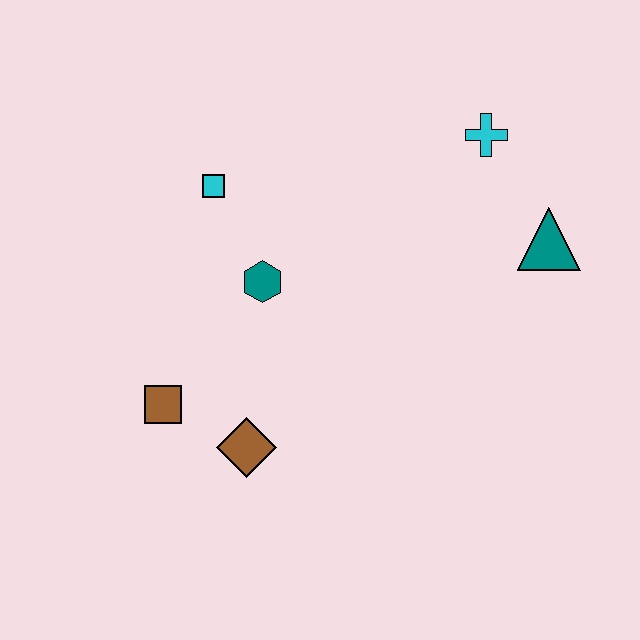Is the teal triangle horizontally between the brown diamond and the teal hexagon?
No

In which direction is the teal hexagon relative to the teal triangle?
The teal hexagon is to the left of the teal triangle.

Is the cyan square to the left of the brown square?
No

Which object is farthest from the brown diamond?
The cyan cross is farthest from the brown diamond.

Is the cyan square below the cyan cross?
Yes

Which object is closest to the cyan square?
The teal hexagon is closest to the cyan square.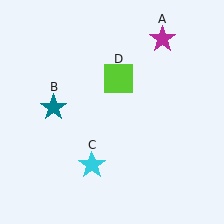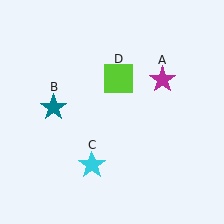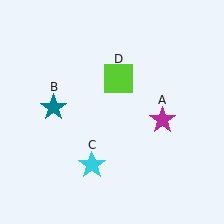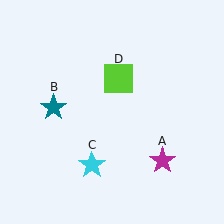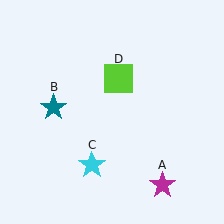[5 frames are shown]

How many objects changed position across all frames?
1 object changed position: magenta star (object A).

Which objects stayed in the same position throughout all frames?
Teal star (object B) and cyan star (object C) and lime square (object D) remained stationary.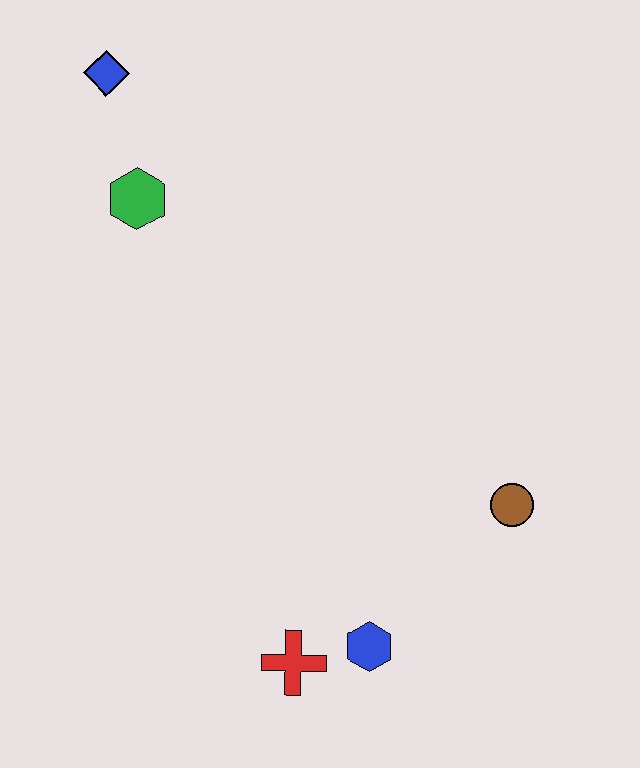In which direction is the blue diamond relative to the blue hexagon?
The blue diamond is above the blue hexagon.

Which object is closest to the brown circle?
The blue hexagon is closest to the brown circle.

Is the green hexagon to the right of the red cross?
No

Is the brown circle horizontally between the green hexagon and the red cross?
No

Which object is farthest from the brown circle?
The blue diamond is farthest from the brown circle.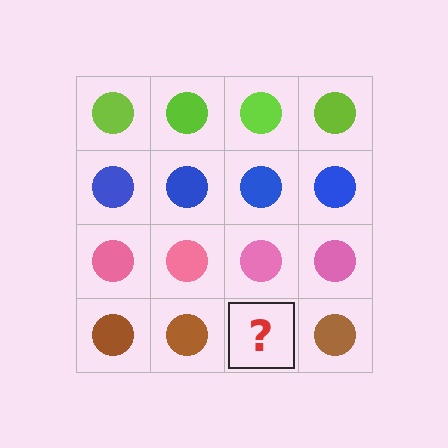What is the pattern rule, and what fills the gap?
The rule is that each row has a consistent color. The gap should be filled with a brown circle.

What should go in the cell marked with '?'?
The missing cell should contain a brown circle.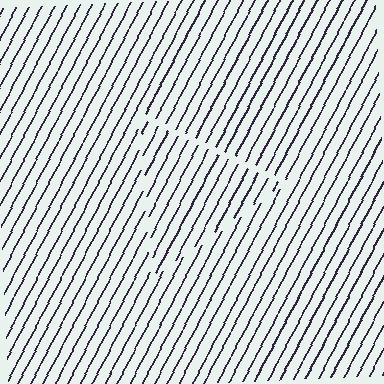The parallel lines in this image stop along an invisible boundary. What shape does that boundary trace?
An illusory triangle. The interior of the shape contains the same grating, shifted by half a period — the contour is defined by the phase discontinuity where line-ends from the inner and outer gratings abut.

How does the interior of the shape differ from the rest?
The interior of the shape contains the same grating, shifted by half a period — the contour is defined by the phase discontinuity where line-ends from the inner and outer gratings abut.